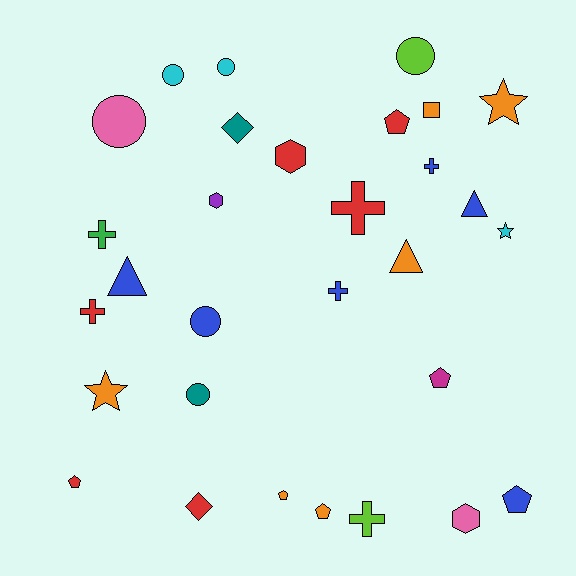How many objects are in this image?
There are 30 objects.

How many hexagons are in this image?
There are 3 hexagons.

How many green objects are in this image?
There is 1 green object.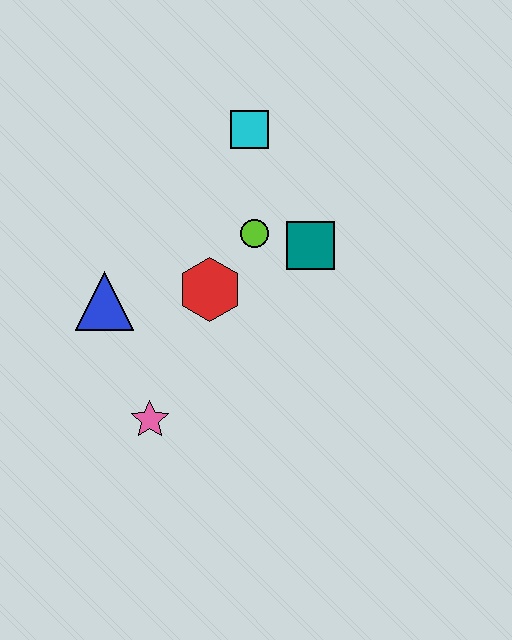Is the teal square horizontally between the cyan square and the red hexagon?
No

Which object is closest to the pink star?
The blue triangle is closest to the pink star.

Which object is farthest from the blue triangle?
The cyan square is farthest from the blue triangle.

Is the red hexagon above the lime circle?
No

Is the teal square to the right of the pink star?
Yes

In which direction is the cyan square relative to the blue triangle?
The cyan square is above the blue triangle.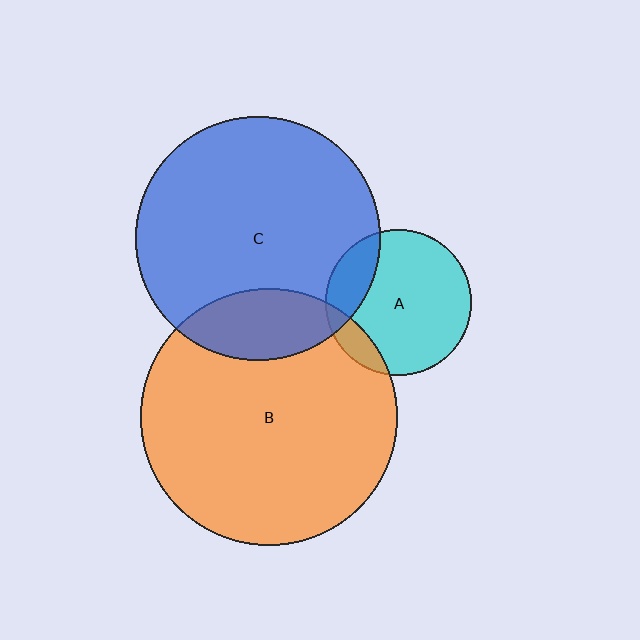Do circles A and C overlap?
Yes.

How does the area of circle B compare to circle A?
Approximately 3.1 times.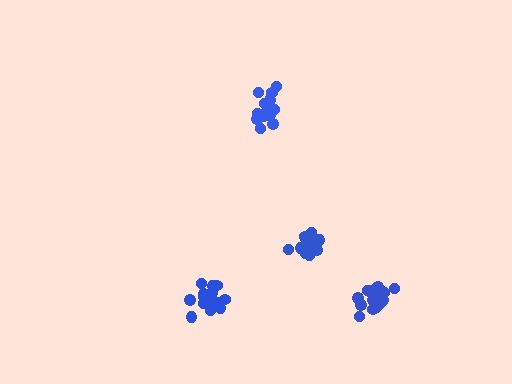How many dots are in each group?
Group 1: 17 dots, Group 2: 20 dots, Group 3: 20 dots, Group 4: 20 dots (77 total).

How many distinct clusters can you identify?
There are 4 distinct clusters.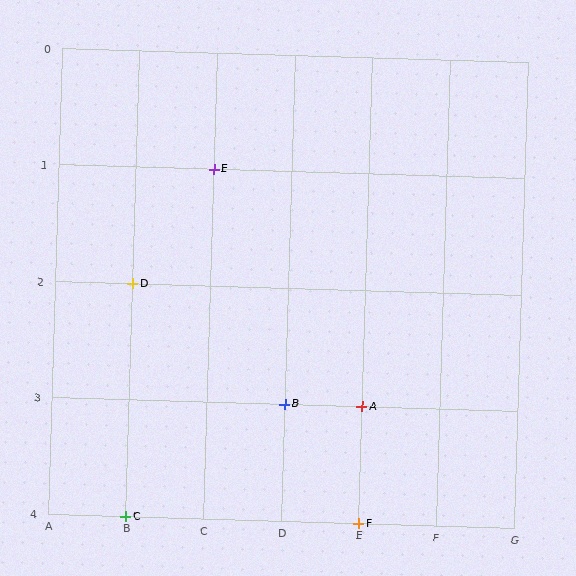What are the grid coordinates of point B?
Point B is at grid coordinates (D, 3).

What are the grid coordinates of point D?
Point D is at grid coordinates (B, 2).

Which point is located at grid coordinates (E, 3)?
Point A is at (E, 3).